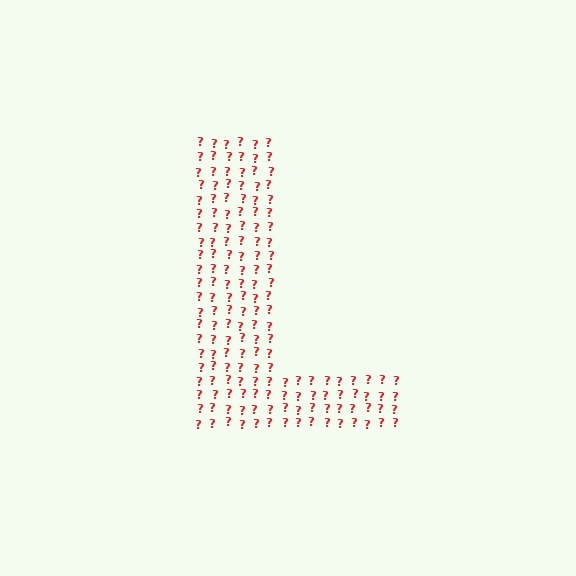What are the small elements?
The small elements are question marks.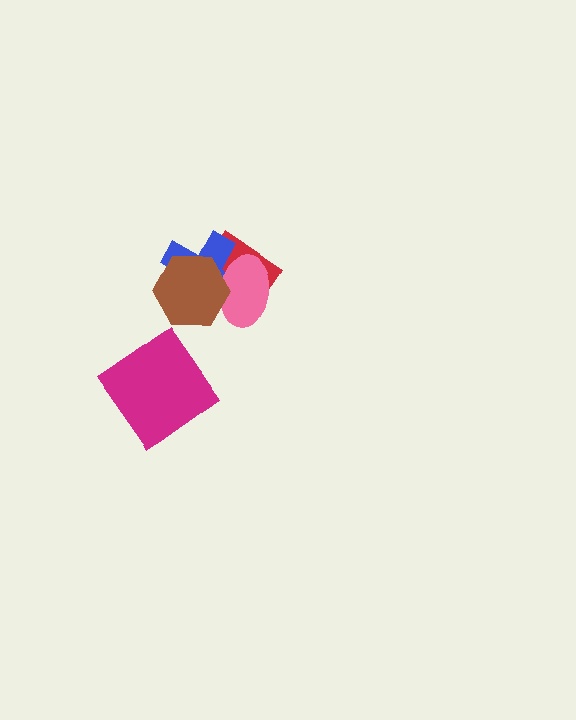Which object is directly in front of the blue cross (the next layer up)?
The pink ellipse is directly in front of the blue cross.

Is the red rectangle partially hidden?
Yes, it is partially covered by another shape.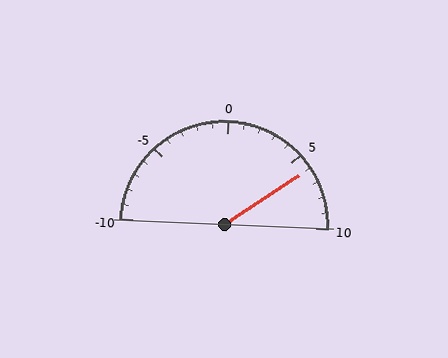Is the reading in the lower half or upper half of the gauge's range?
The reading is in the upper half of the range (-10 to 10).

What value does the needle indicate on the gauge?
The needle indicates approximately 6.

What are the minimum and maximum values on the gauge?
The gauge ranges from -10 to 10.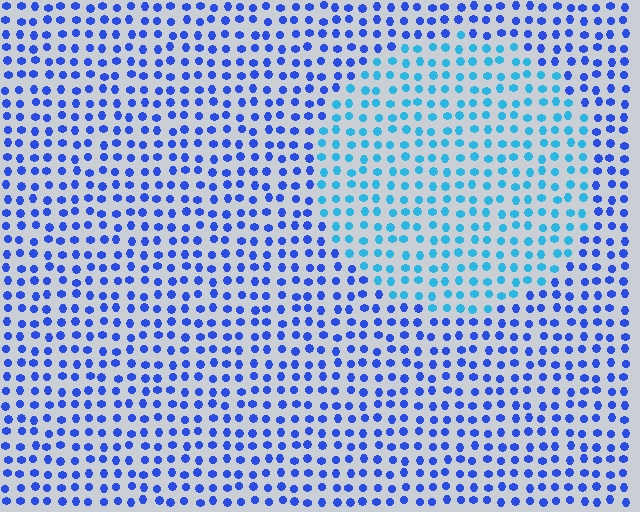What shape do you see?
I see a circle.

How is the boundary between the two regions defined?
The boundary is defined purely by a slight shift in hue (about 35 degrees). Spacing, size, and orientation are identical on both sides.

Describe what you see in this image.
The image is filled with small blue elements in a uniform arrangement. A circle-shaped region is visible where the elements are tinted to a slightly different hue, forming a subtle color boundary.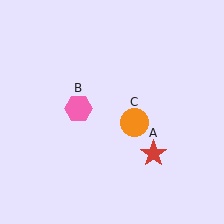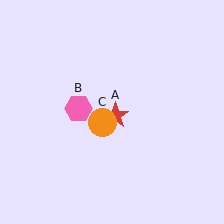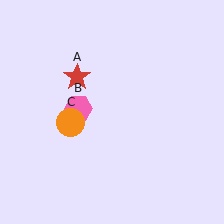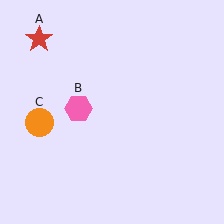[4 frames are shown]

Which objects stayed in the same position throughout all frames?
Pink hexagon (object B) remained stationary.